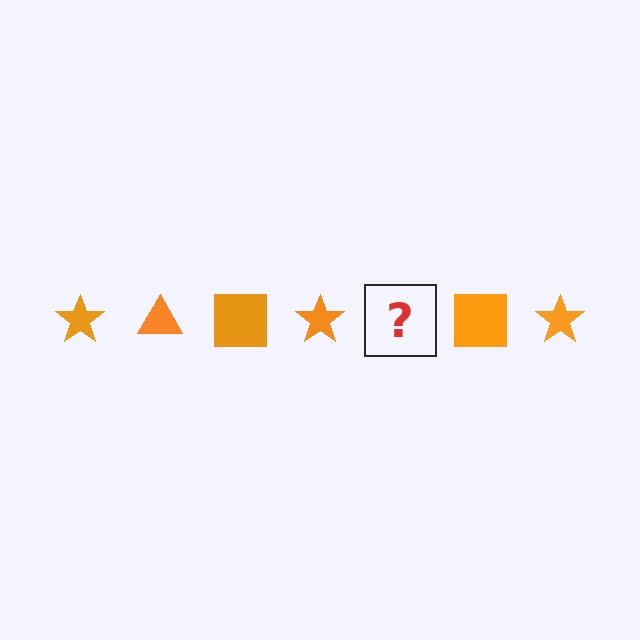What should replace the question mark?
The question mark should be replaced with an orange triangle.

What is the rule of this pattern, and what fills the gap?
The rule is that the pattern cycles through star, triangle, square shapes in orange. The gap should be filled with an orange triangle.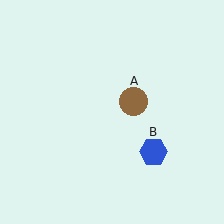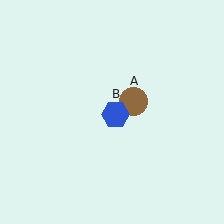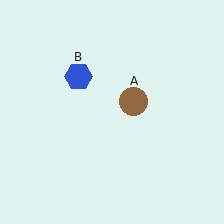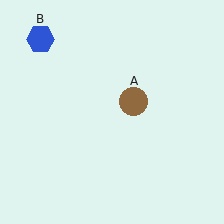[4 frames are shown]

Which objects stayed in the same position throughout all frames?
Brown circle (object A) remained stationary.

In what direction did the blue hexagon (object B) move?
The blue hexagon (object B) moved up and to the left.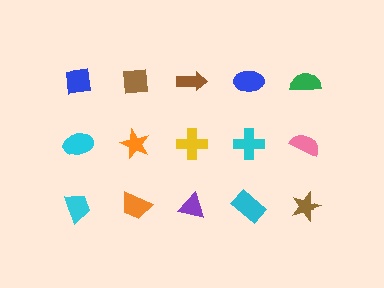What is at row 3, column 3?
A purple triangle.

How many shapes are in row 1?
5 shapes.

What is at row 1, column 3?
A brown arrow.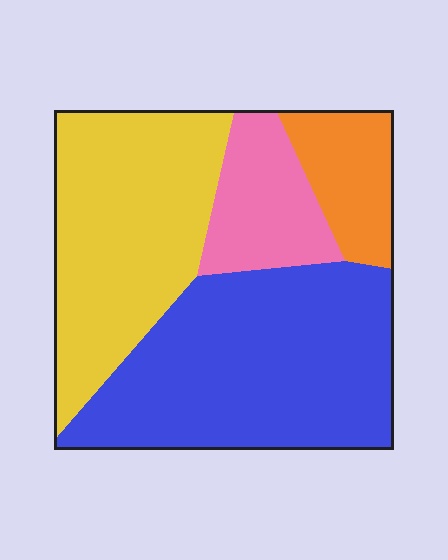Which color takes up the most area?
Blue, at roughly 40%.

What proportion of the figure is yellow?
Yellow covers around 35% of the figure.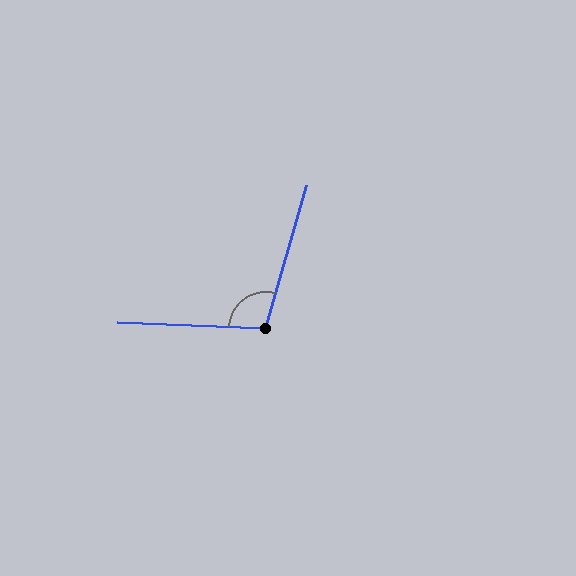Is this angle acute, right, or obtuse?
It is obtuse.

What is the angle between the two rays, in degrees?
Approximately 103 degrees.